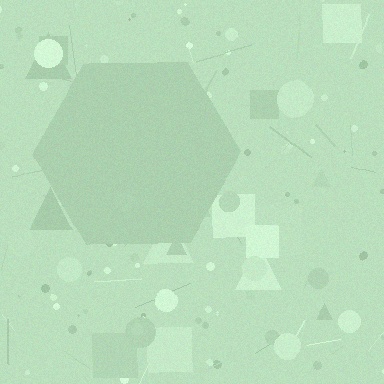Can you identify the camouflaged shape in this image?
The camouflaged shape is a hexagon.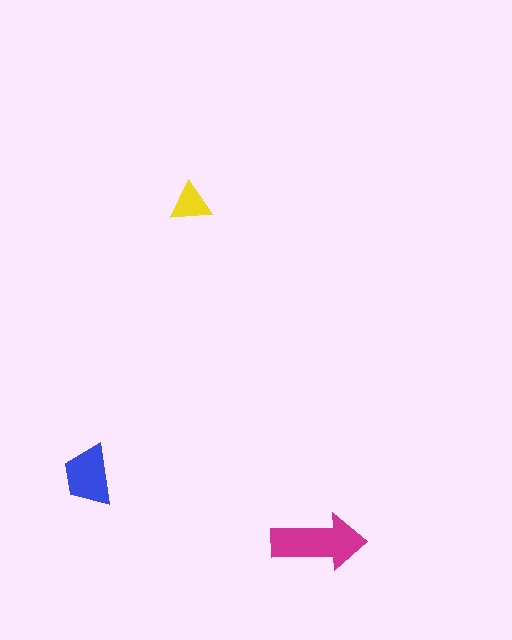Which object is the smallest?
The yellow triangle.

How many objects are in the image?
There are 3 objects in the image.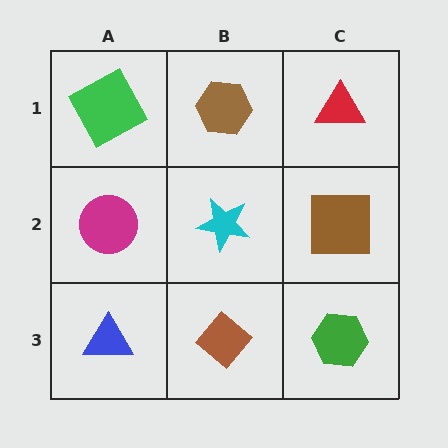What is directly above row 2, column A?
A green square.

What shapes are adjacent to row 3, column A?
A magenta circle (row 2, column A), a brown diamond (row 3, column B).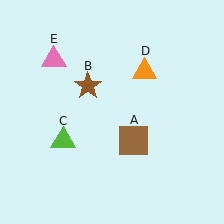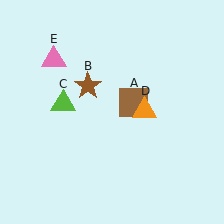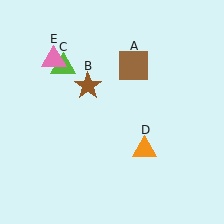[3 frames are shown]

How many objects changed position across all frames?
3 objects changed position: brown square (object A), lime triangle (object C), orange triangle (object D).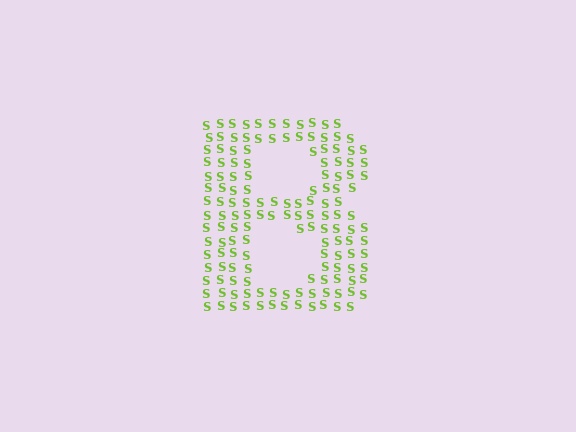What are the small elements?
The small elements are letter S's.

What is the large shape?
The large shape is the letter B.